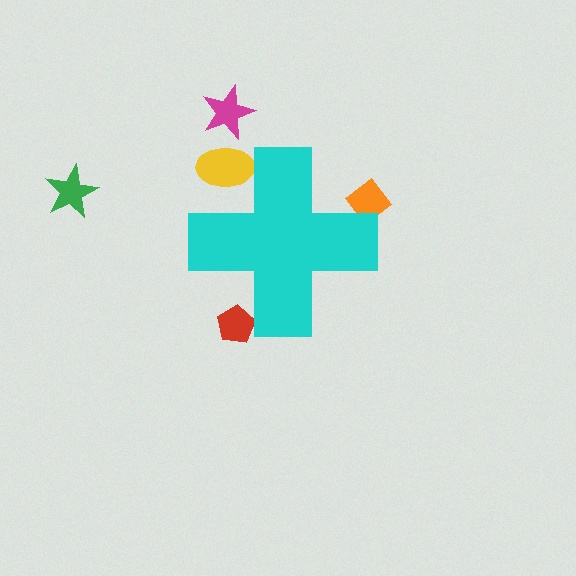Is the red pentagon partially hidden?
Yes, the red pentagon is partially hidden behind the cyan cross.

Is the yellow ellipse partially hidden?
Yes, the yellow ellipse is partially hidden behind the cyan cross.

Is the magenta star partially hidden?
No, the magenta star is fully visible.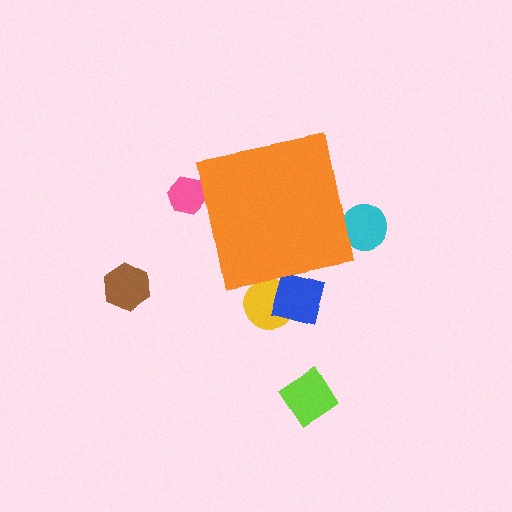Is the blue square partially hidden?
Yes, the blue square is partially hidden behind the orange square.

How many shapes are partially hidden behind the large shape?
4 shapes are partially hidden.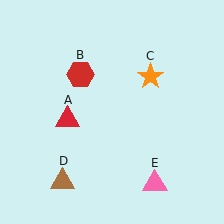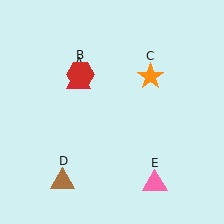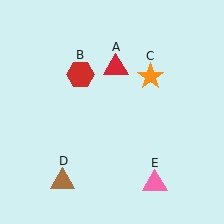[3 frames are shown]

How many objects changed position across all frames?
1 object changed position: red triangle (object A).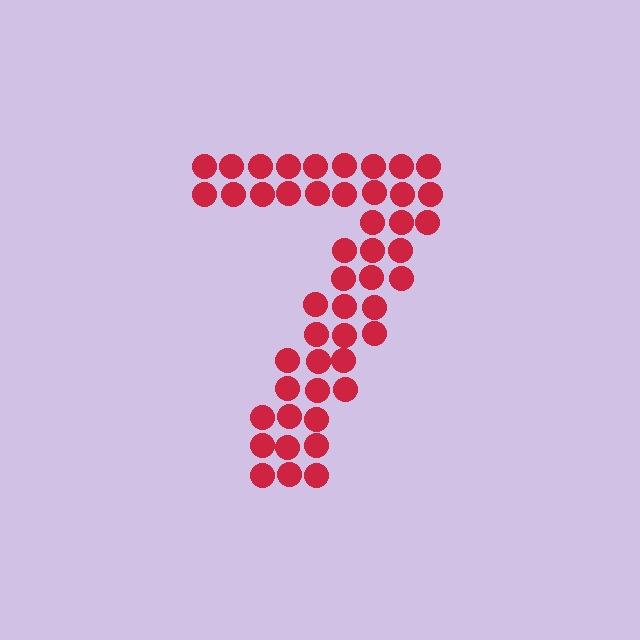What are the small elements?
The small elements are circles.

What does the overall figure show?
The overall figure shows the digit 7.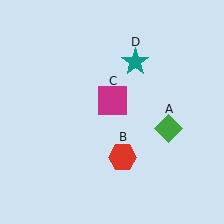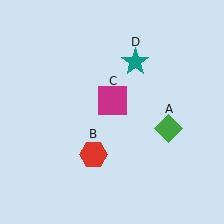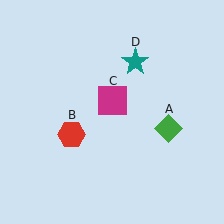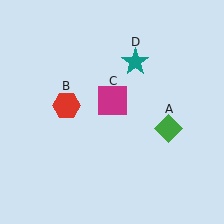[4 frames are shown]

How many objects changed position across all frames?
1 object changed position: red hexagon (object B).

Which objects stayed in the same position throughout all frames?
Green diamond (object A) and magenta square (object C) and teal star (object D) remained stationary.